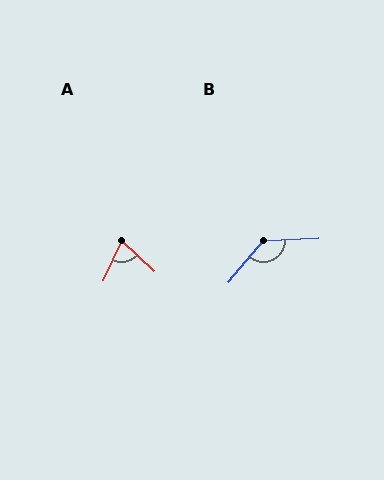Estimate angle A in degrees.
Approximately 71 degrees.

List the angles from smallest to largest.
A (71°), B (132°).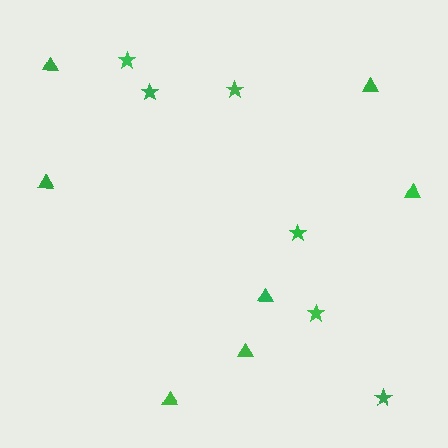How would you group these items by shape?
There are 2 groups: one group of triangles (7) and one group of stars (6).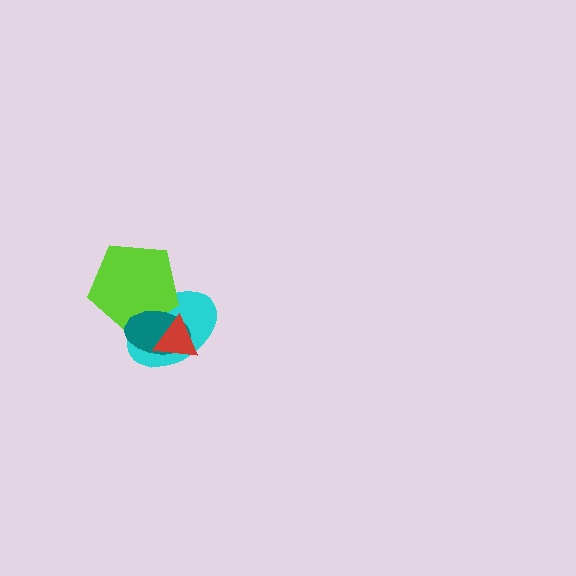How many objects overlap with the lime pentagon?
2 objects overlap with the lime pentagon.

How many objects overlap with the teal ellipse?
3 objects overlap with the teal ellipse.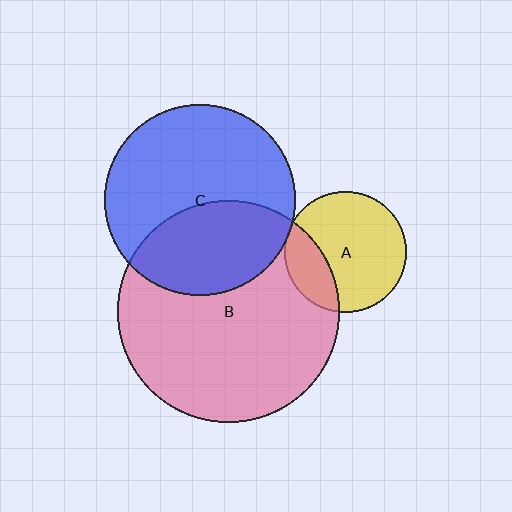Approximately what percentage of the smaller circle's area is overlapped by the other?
Approximately 40%.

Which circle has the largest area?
Circle B (pink).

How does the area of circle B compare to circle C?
Approximately 1.4 times.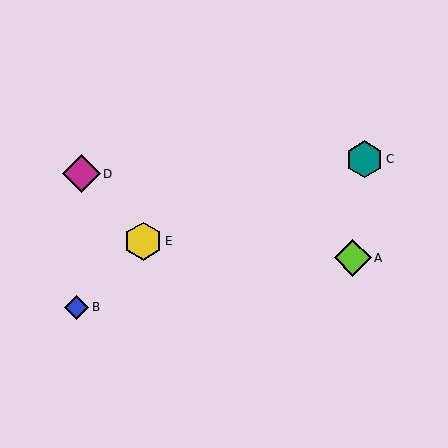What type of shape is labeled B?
Shape B is a blue diamond.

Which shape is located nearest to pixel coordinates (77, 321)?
The blue diamond (labeled B) at (77, 307) is nearest to that location.